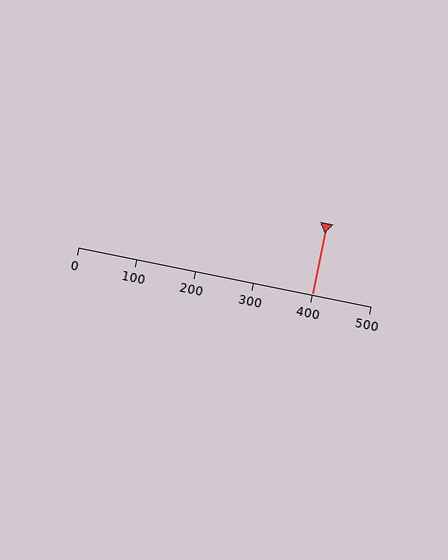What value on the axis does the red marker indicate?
The marker indicates approximately 400.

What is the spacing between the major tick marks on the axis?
The major ticks are spaced 100 apart.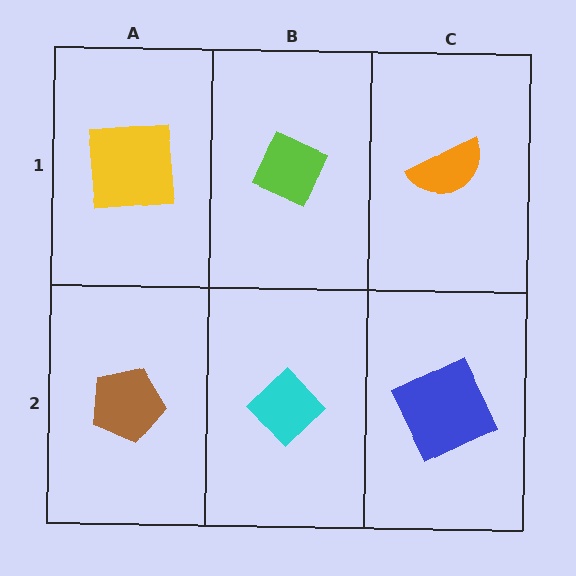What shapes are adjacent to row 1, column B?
A cyan diamond (row 2, column B), a yellow square (row 1, column A), an orange semicircle (row 1, column C).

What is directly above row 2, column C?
An orange semicircle.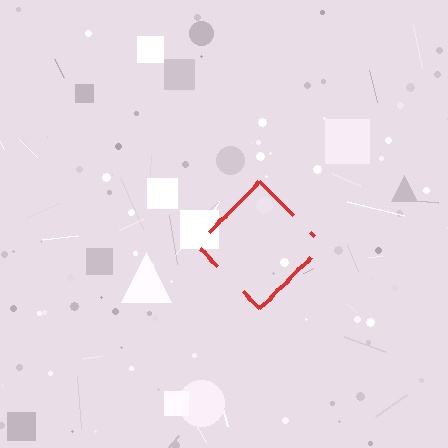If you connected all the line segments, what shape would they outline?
They would outline a diamond.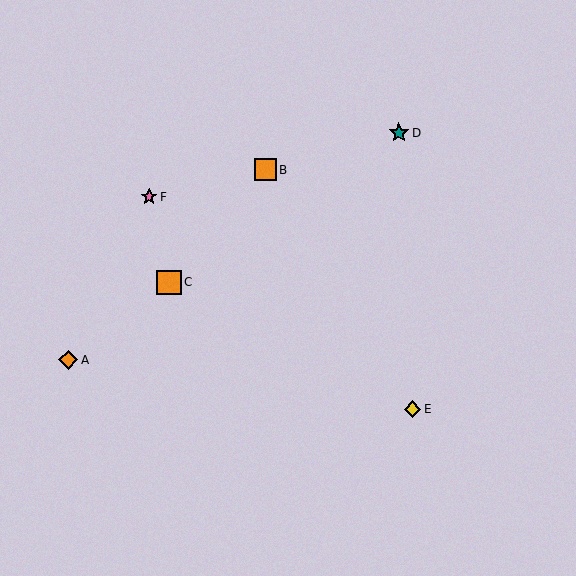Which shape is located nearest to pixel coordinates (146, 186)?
The pink star (labeled F) at (149, 197) is nearest to that location.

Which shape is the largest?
The orange square (labeled C) is the largest.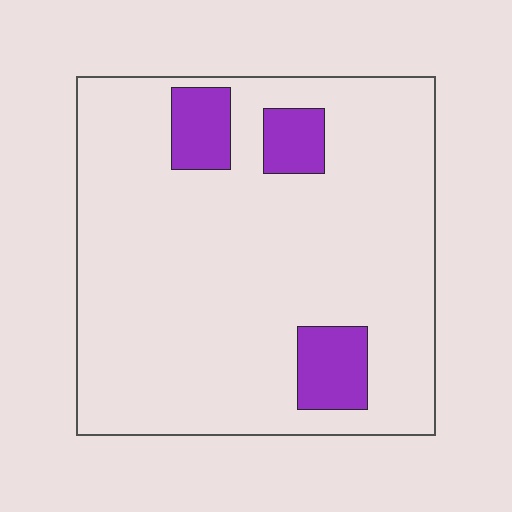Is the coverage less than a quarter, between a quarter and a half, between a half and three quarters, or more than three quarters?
Less than a quarter.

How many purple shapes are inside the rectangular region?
3.